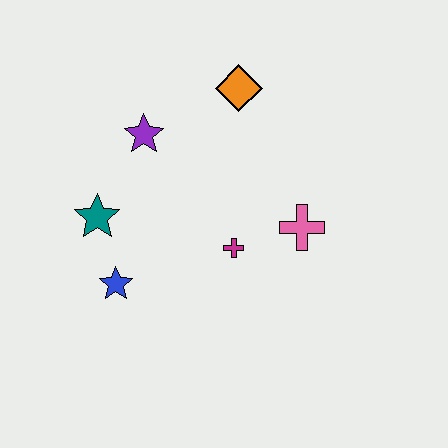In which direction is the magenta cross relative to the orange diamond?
The magenta cross is below the orange diamond.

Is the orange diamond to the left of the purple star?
No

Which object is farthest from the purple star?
The pink cross is farthest from the purple star.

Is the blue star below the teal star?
Yes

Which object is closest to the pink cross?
The magenta cross is closest to the pink cross.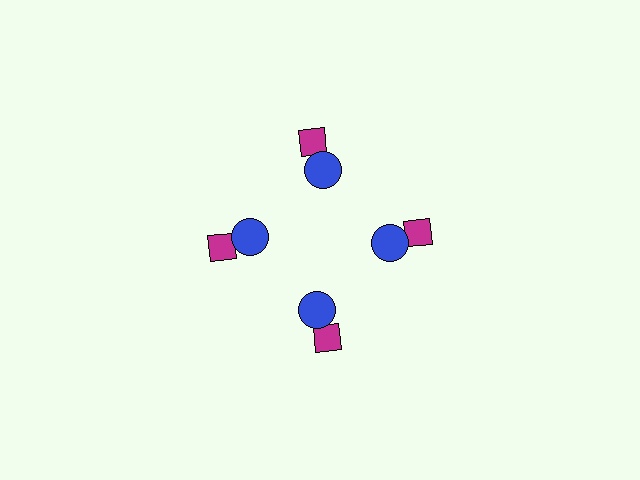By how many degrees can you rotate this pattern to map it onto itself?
The pattern maps onto itself every 90 degrees of rotation.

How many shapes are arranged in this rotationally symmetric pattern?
There are 8 shapes, arranged in 4 groups of 2.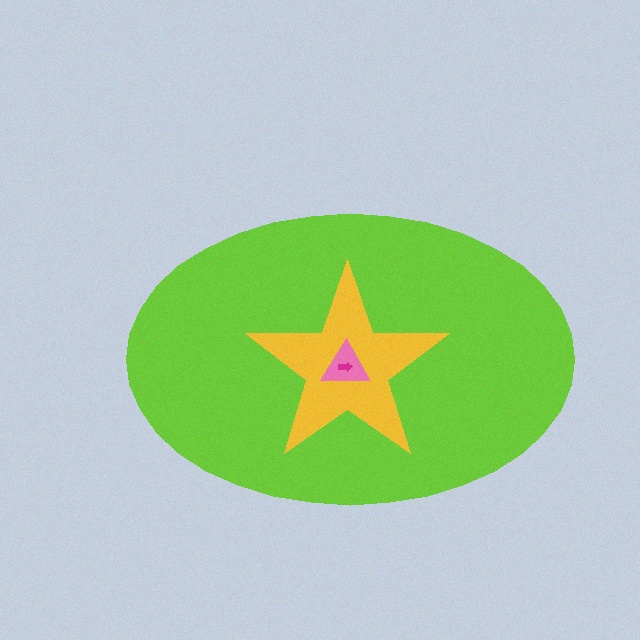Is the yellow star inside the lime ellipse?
Yes.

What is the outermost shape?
The lime ellipse.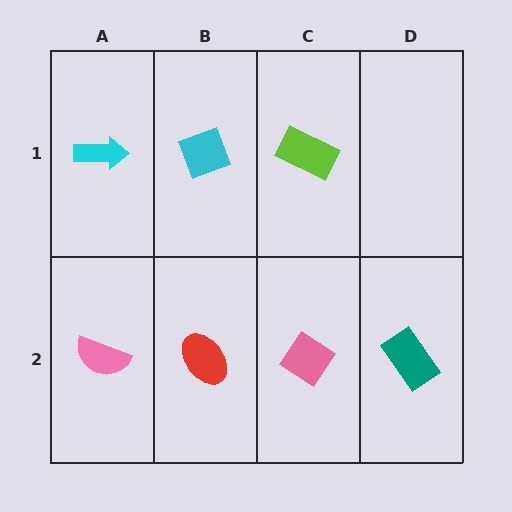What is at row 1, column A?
A cyan arrow.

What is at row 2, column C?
A pink diamond.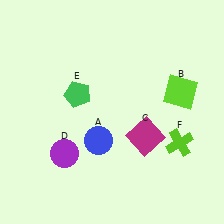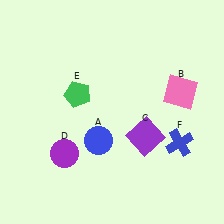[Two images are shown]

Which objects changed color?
B changed from lime to pink. C changed from magenta to purple. F changed from lime to blue.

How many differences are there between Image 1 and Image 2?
There are 3 differences between the two images.